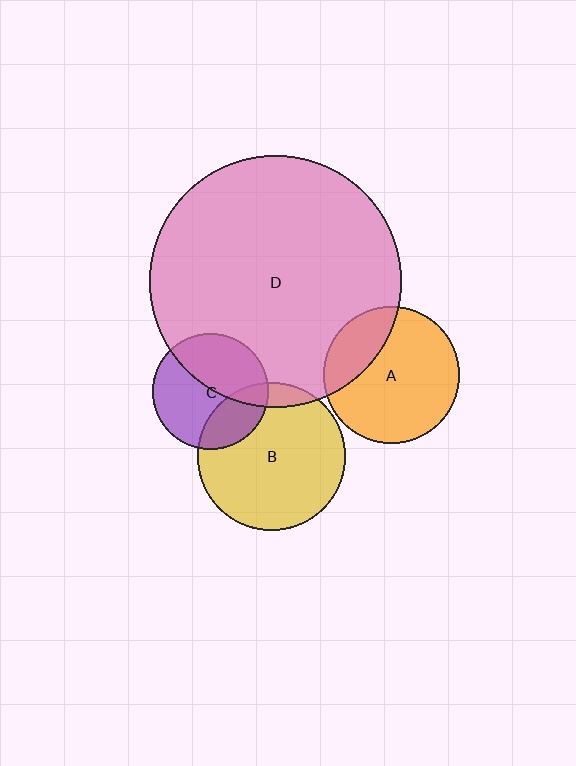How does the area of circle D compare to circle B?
Approximately 2.9 times.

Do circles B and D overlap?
Yes.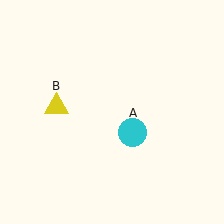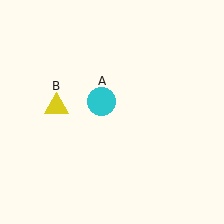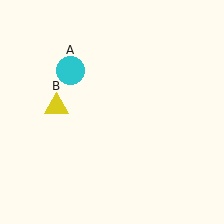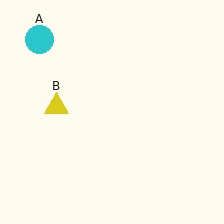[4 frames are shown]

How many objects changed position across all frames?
1 object changed position: cyan circle (object A).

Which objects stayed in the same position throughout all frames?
Yellow triangle (object B) remained stationary.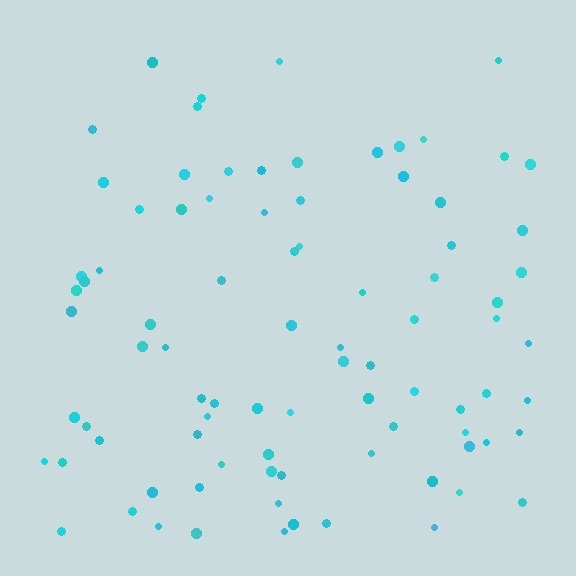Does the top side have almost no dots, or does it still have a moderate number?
Still a moderate number, just noticeably fewer than the bottom.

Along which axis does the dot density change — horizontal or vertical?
Vertical.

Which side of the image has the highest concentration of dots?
The bottom.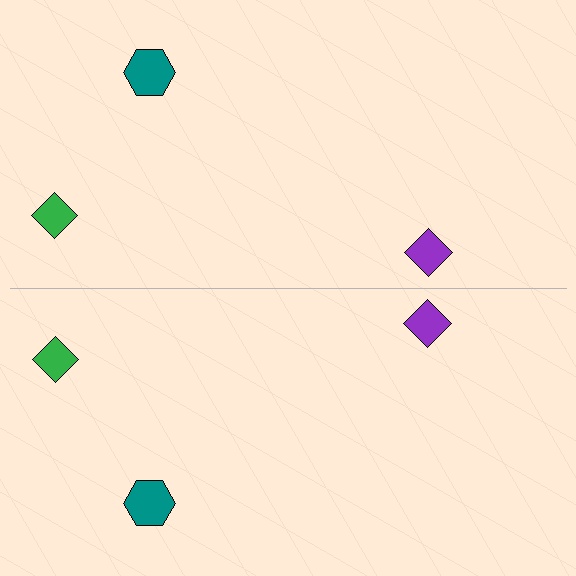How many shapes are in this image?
There are 6 shapes in this image.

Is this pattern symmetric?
Yes, this pattern has bilateral (reflection) symmetry.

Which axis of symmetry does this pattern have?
The pattern has a horizontal axis of symmetry running through the center of the image.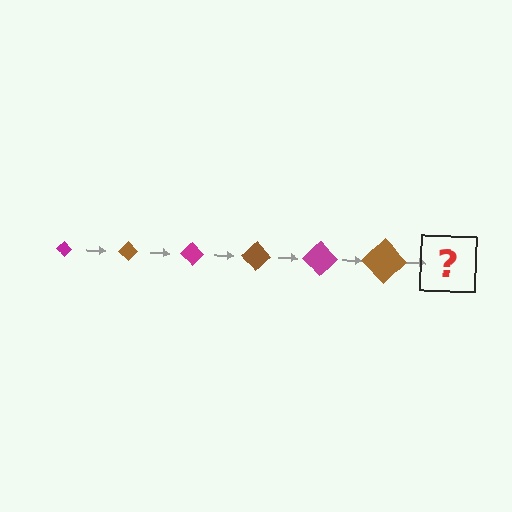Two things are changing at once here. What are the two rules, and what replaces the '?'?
The two rules are that the diamond grows larger each step and the color cycles through magenta and brown. The '?' should be a magenta diamond, larger than the previous one.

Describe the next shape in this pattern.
It should be a magenta diamond, larger than the previous one.